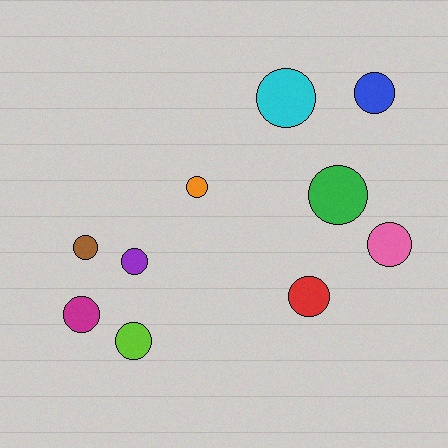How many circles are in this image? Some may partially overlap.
There are 10 circles.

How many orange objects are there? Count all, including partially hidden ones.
There is 1 orange object.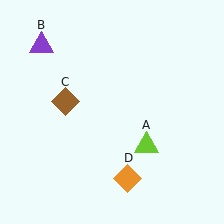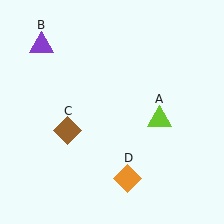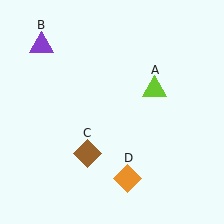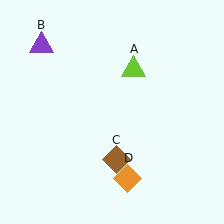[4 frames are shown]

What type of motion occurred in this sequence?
The lime triangle (object A), brown diamond (object C) rotated counterclockwise around the center of the scene.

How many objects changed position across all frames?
2 objects changed position: lime triangle (object A), brown diamond (object C).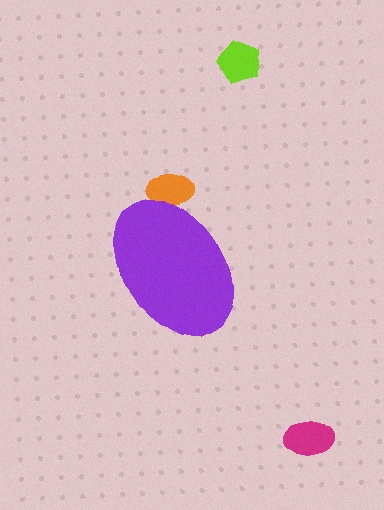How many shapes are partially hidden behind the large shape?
1 shape is partially hidden.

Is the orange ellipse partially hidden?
Yes, the orange ellipse is partially hidden behind the purple ellipse.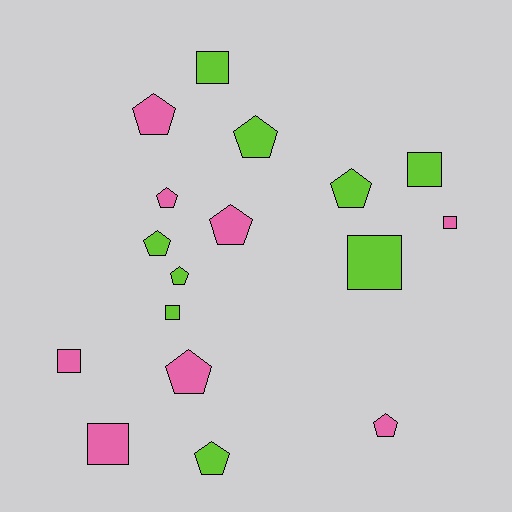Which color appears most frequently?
Lime, with 9 objects.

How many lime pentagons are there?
There are 5 lime pentagons.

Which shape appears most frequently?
Pentagon, with 10 objects.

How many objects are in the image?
There are 17 objects.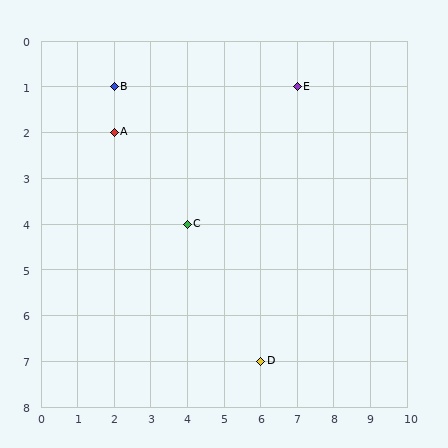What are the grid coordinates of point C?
Point C is at grid coordinates (4, 4).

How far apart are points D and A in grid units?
Points D and A are 4 columns and 5 rows apart (about 6.4 grid units diagonally).